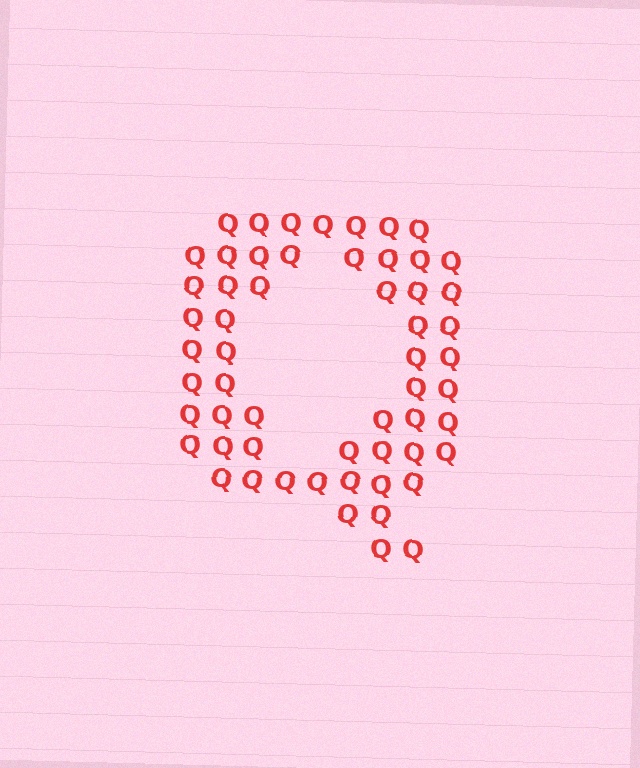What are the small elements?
The small elements are letter Q's.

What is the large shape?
The large shape is the letter Q.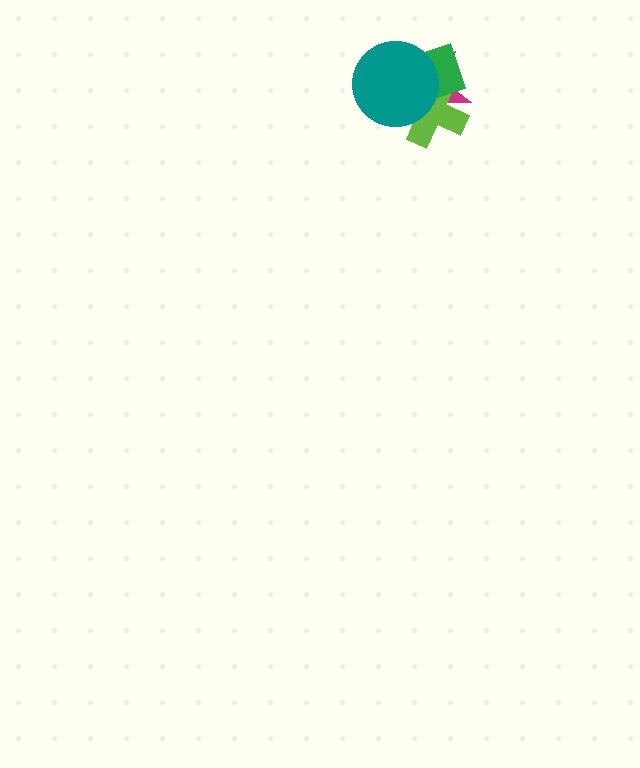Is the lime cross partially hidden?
Yes, it is partially covered by another shape.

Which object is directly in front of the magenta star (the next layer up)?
The lime cross is directly in front of the magenta star.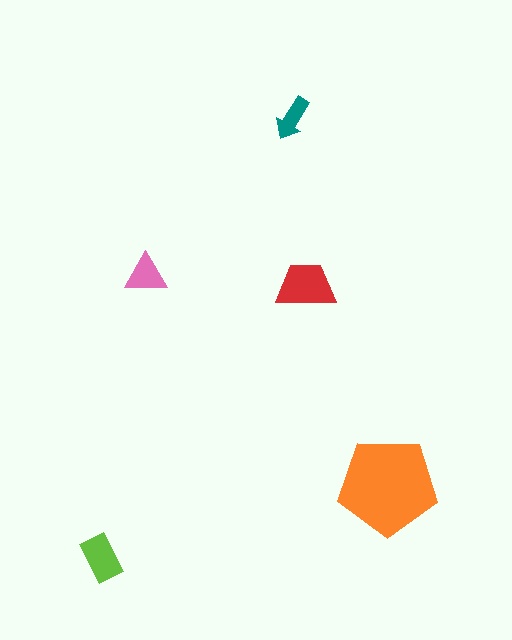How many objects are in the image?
There are 5 objects in the image.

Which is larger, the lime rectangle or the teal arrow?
The lime rectangle.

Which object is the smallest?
The teal arrow.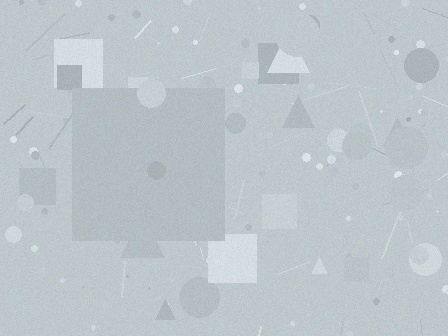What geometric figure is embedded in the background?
A square is embedded in the background.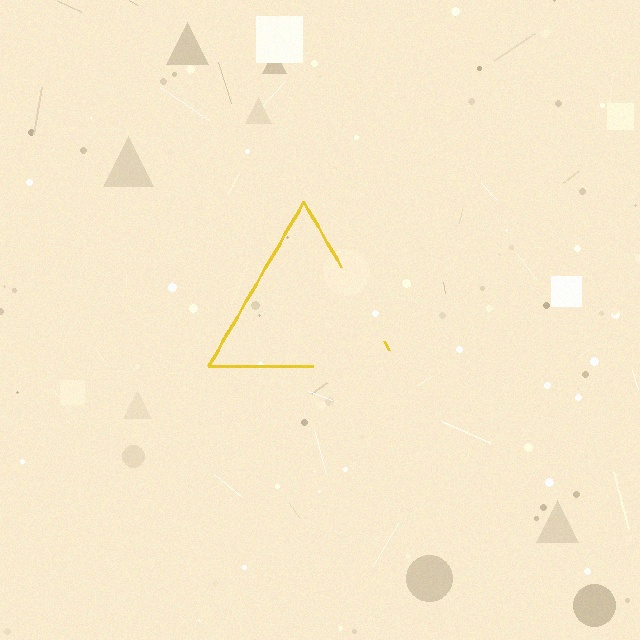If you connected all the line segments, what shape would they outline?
They would outline a triangle.